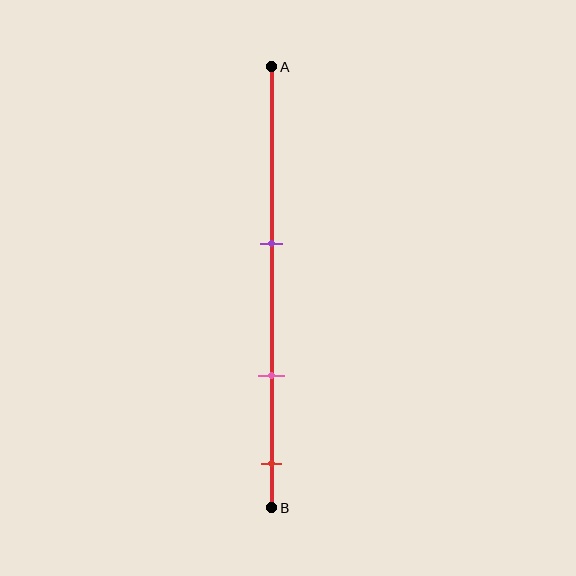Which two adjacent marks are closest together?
The pink and red marks are the closest adjacent pair.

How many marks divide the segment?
There are 3 marks dividing the segment.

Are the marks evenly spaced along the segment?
Yes, the marks are approximately evenly spaced.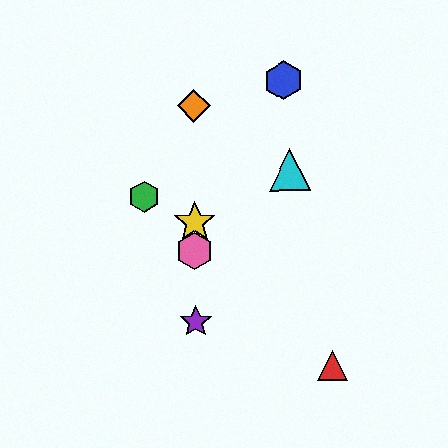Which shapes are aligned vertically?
The yellow star, the purple star, the orange diamond, the pink hexagon are aligned vertically.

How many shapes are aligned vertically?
4 shapes (the yellow star, the purple star, the orange diamond, the pink hexagon) are aligned vertically.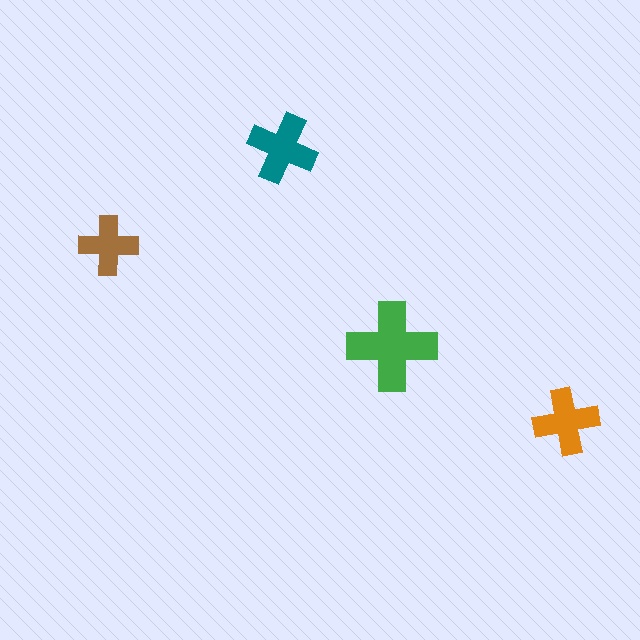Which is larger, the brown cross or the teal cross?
The teal one.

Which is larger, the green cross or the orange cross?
The green one.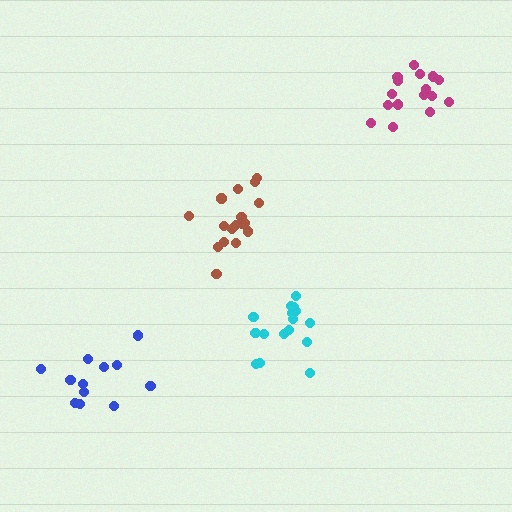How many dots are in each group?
Group 1: 18 dots, Group 2: 12 dots, Group 3: 16 dots, Group 4: 16 dots (62 total).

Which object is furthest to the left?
The blue cluster is leftmost.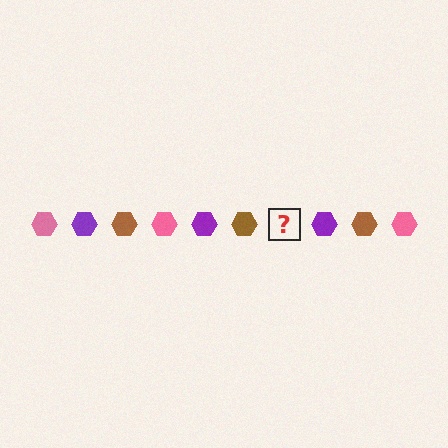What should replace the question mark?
The question mark should be replaced with a pink hexagon.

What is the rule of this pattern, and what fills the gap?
The rule is that the pattern cycles through pink, purple, brown hexagons. The gap should be filled with a pink hexagon.